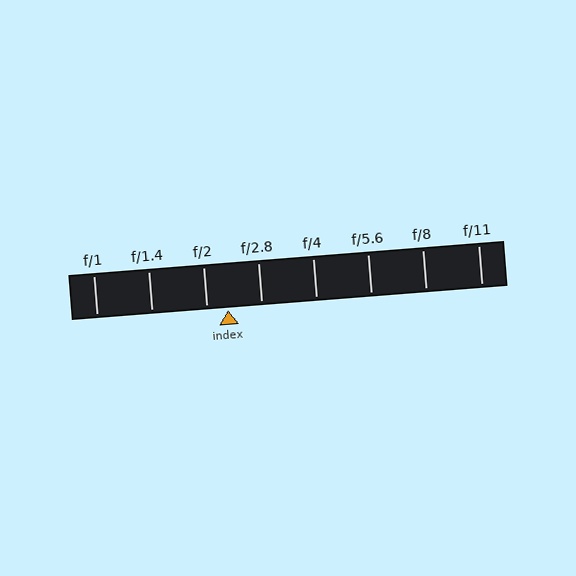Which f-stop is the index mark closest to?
The index mark is closest to f/2.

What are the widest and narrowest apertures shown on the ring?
The widest aperture shown is f/1 and the narrowest is f/11.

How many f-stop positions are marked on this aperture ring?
There are 8 f-stop positions marked.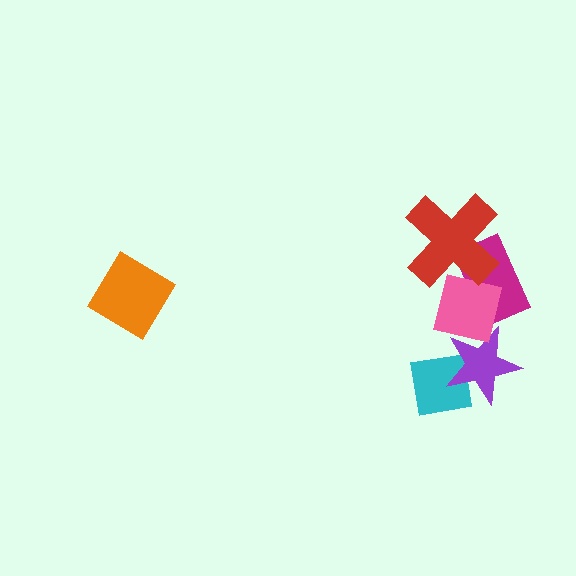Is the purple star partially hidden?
Yes, it is partially covered by another shape.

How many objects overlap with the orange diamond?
0 objects overlap with the orange diamond.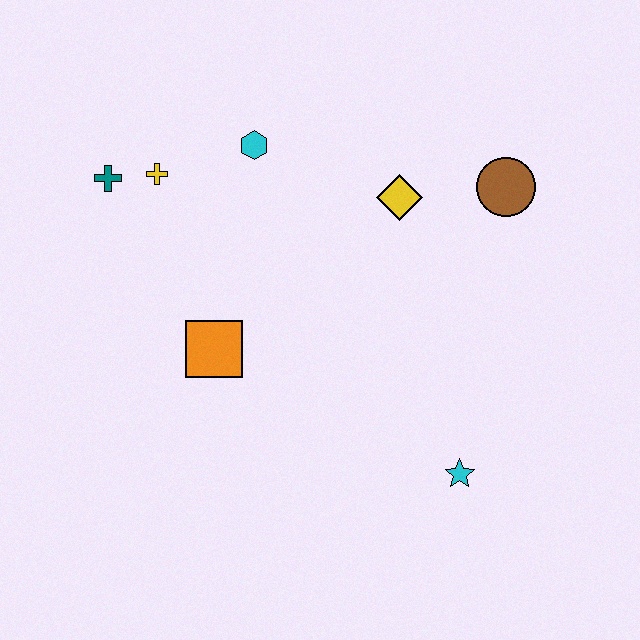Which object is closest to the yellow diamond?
The brown circle is closest to the yellow diamond.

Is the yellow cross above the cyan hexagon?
No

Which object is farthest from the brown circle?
The teal cross is farthest from the brown circle.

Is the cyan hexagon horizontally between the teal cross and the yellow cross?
No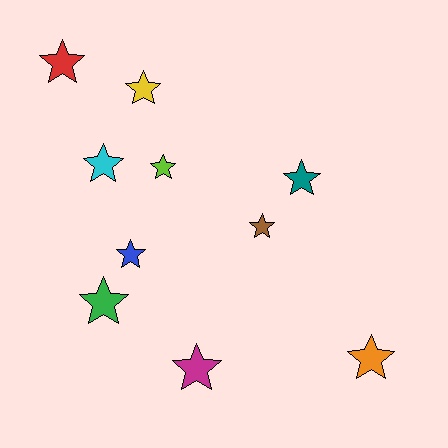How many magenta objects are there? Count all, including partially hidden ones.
There is 1 magenta object.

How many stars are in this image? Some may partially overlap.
There are 10 stars.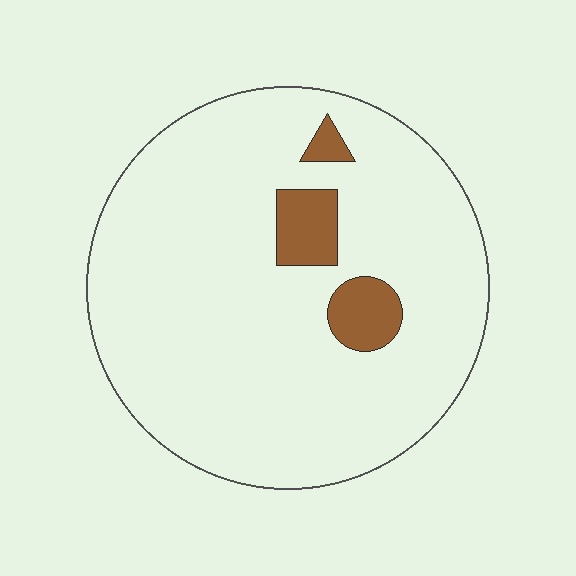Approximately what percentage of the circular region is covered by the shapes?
Approximately 10%.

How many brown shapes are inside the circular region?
3.